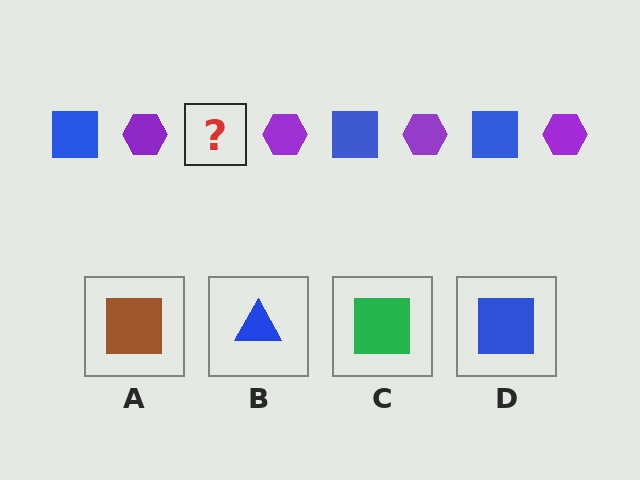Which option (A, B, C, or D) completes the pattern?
D.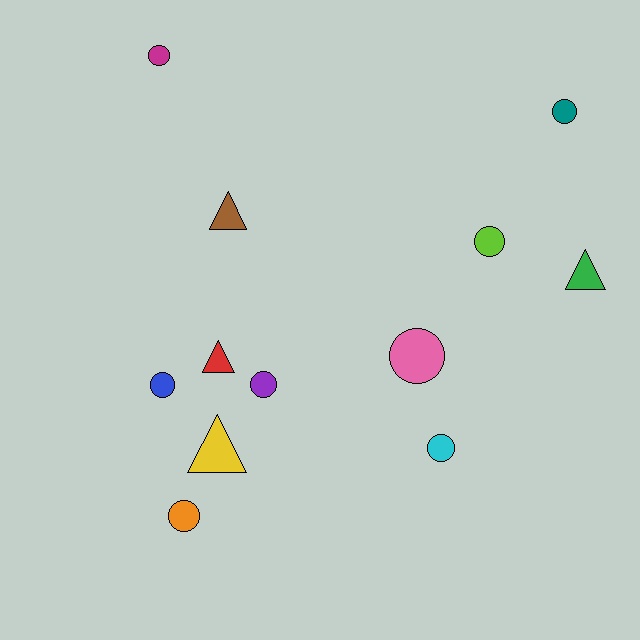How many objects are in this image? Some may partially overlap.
There are 12 objects.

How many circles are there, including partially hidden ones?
There are 8 circles.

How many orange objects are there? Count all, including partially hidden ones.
There is 1 orange object.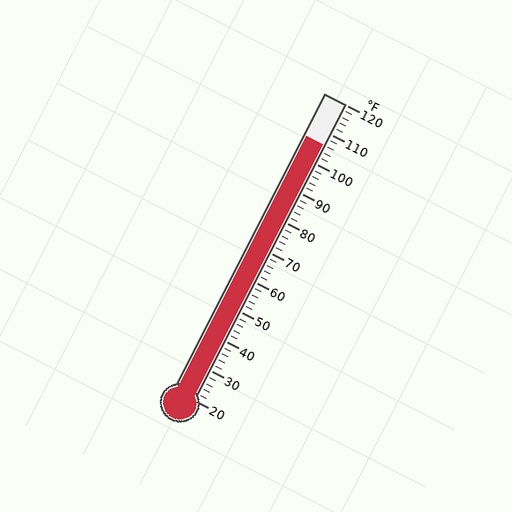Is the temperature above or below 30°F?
The temperature is above 30°F.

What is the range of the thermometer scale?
The thermometer scale ranges from 20°F to 120°F.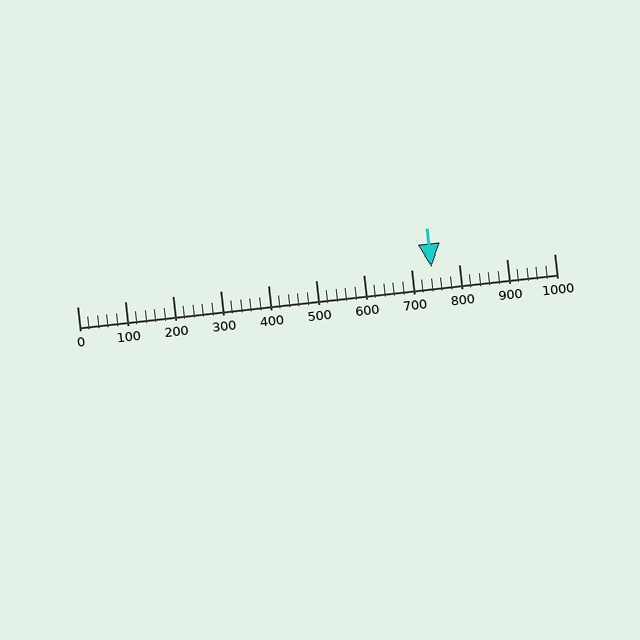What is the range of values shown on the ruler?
The ruler shows values from 0 to 1000.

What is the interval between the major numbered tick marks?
The major tick marks are spaced 100 units apart.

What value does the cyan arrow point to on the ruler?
The cyan arrow points to approximately 742.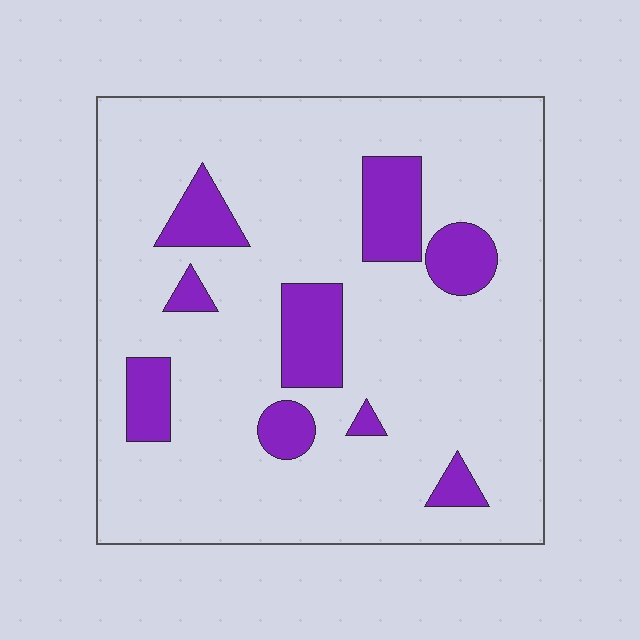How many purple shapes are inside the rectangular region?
9.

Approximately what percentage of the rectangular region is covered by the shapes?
Approximately 15%.